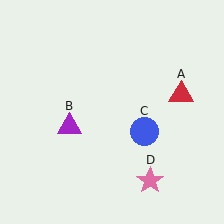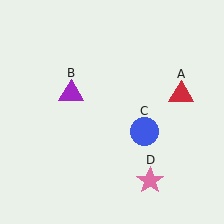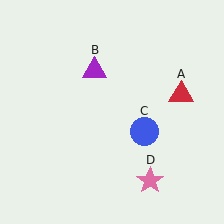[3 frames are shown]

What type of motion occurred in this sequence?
The purple triangle (object B) rotated clockwise around the center of the scene.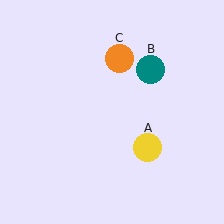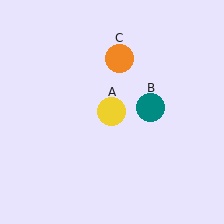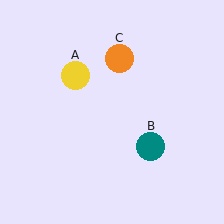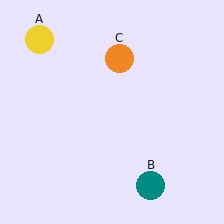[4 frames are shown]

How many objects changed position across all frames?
2 objects changed position: yellow circle (object A), teal circle (object B).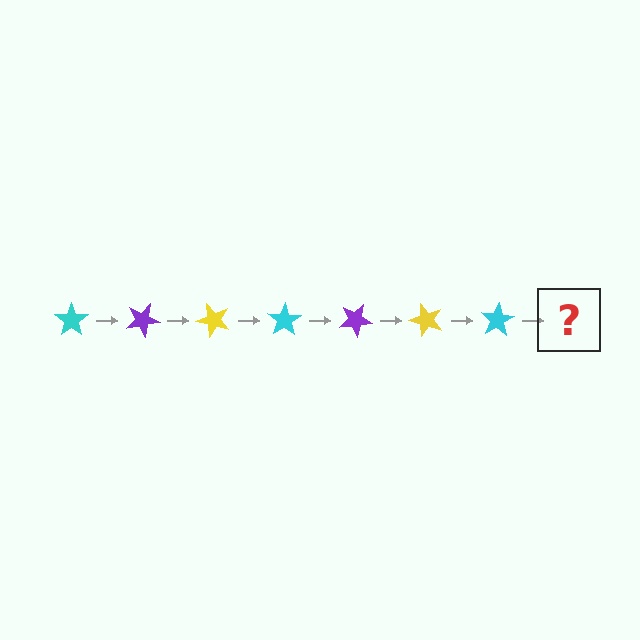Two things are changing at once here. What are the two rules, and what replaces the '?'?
The two rules are that it rotates 25 degrees each step and the color cycles through cyan, purple, and yellow. The '?' should be a purple star, rotated 175 degrees from the start.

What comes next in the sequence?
The next element should be a purple star, rotated 175 degrees from the start.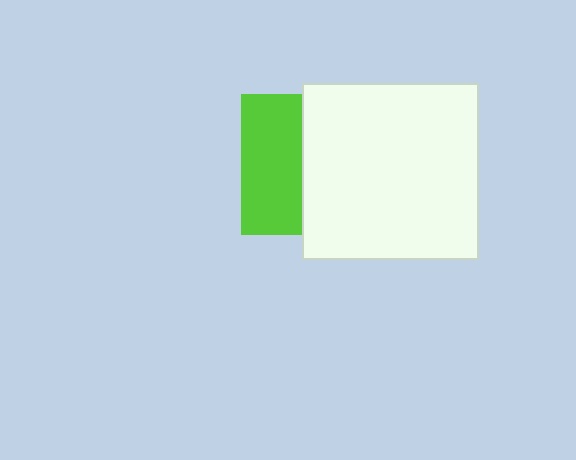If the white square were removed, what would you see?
You would see the complete lime square.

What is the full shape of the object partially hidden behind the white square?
The partially hidden object is a lime square.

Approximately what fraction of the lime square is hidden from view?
Roughly 57% of the lime square is hidden behind the white square.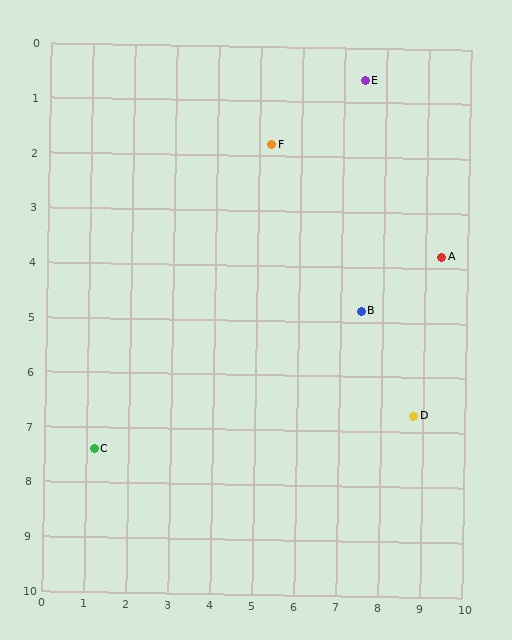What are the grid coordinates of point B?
Point B is at approximately (7.5, 4.8).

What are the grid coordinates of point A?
Point A is at approximately (9.4, 3.8).